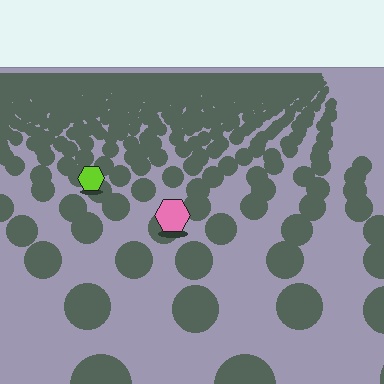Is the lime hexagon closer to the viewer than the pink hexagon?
No. The pink hexagon is closer — you can tell from the texture gradient: the ground texture is coarser near it.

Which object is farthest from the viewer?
The lime hexagon is farthest from the viewer. It appears smaller and the ground texture around it is denser.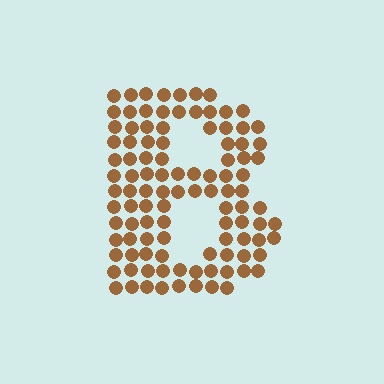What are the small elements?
The small elements are circles.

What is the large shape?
The large shape is the letter B.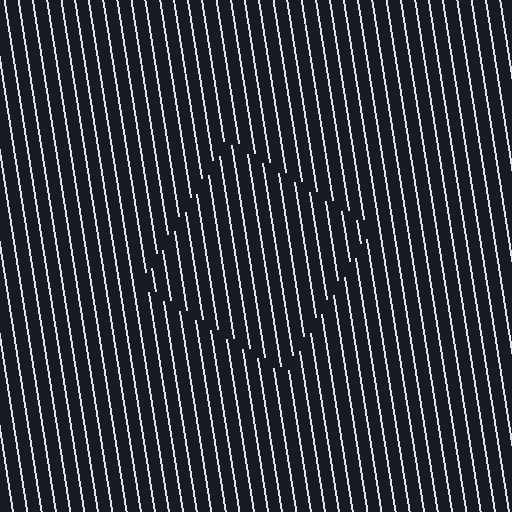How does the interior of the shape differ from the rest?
The interior of the shape contains the same grating, shifted by half a period — the contour is defined by the phase discontinuity where line-ends from the inner and outer gratings abut.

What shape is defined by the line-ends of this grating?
An illusory square. The interior of the shape contains the same grating, shifted by half a period — the contour is defined by the phase discontinuity where line-ends from the inner and outer gratings abut.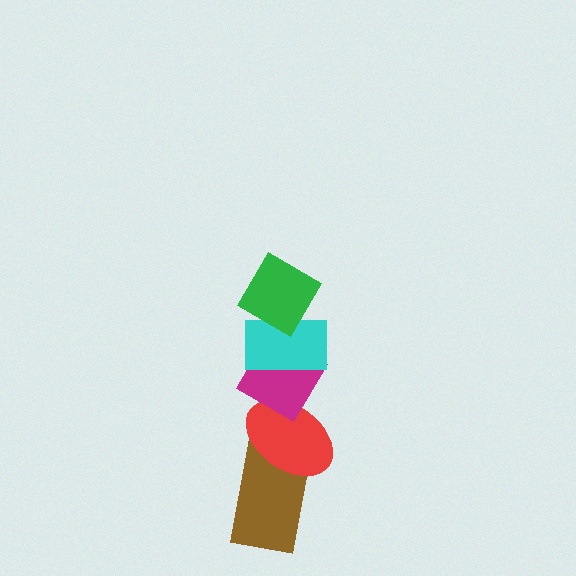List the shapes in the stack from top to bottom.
From top to bottom: the green diamond, the cyan rectangle, the magenta diamond, the red ellipse, the brown rectangle.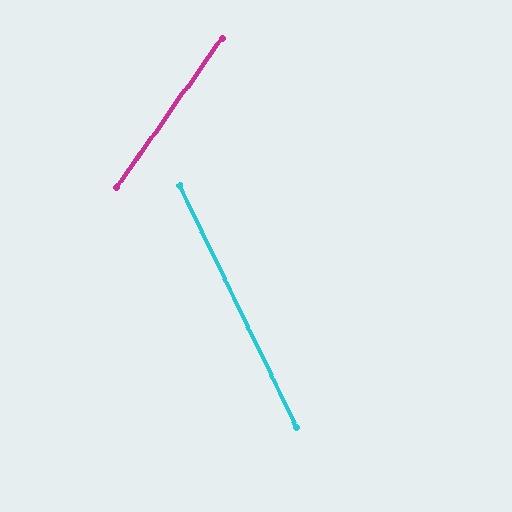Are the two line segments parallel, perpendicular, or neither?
Neither parallel nor perpendicular — they differ by about 61°.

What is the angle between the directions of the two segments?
Approximately 61 degrees.